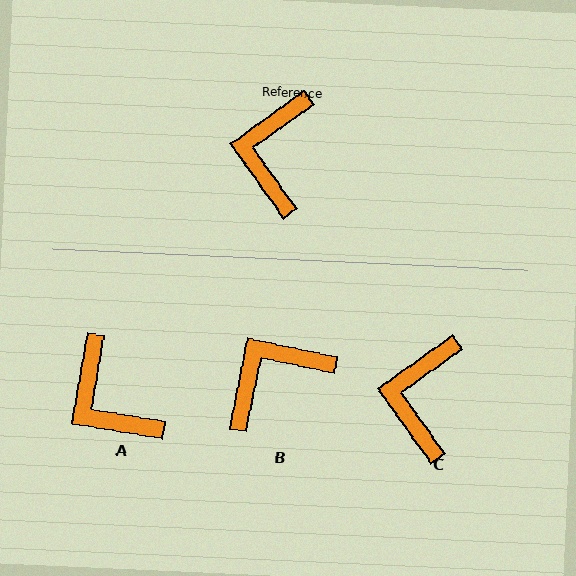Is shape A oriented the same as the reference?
No, it is off by about 45 degrees.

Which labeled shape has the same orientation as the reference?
C.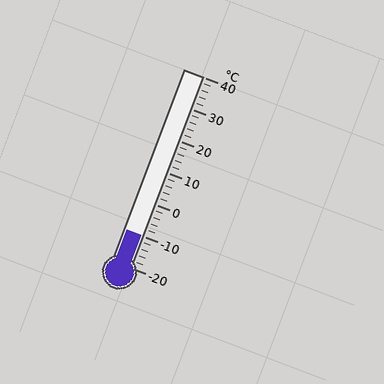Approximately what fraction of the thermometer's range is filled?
The thermometer is filled to approximately 15% of its range.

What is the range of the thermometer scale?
The thermometer scale ranges from -20°C to 40°C.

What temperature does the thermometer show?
The thermometer shows approximately -10°C.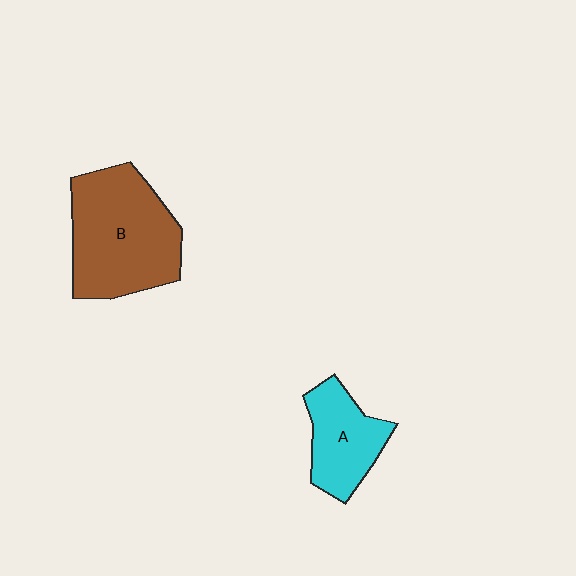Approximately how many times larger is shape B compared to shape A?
Approximately 1.8 times.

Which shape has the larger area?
Shape B (brown).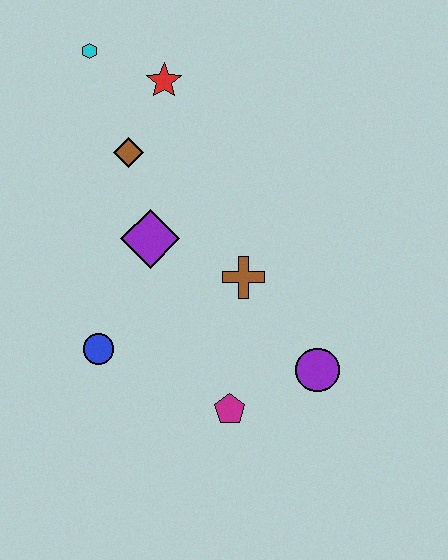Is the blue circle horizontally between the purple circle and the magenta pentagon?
No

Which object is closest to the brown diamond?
The red star is closest to the brown diamond.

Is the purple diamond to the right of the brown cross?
No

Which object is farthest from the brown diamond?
The purple circle is farthest from the brown diamond.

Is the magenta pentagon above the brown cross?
No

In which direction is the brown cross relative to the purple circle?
The brown cross is above the purple circle.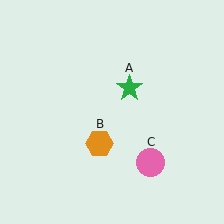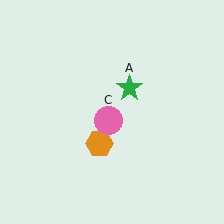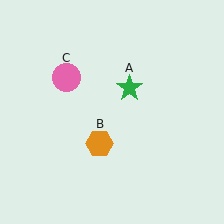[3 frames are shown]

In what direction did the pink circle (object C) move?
The pink circle (object C) moved up and to the left.